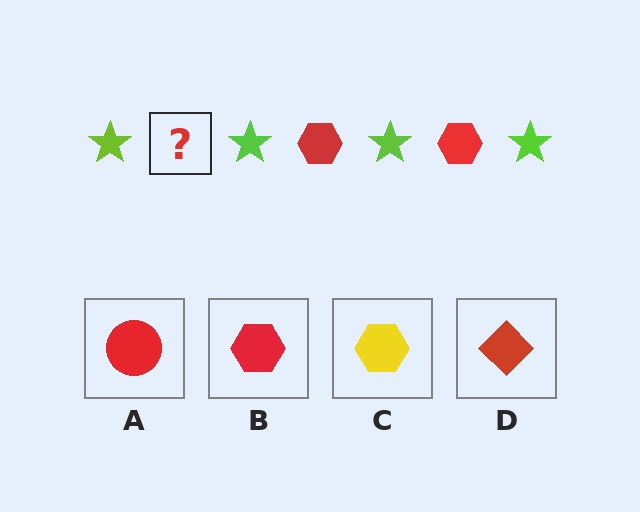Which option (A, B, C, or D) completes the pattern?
B.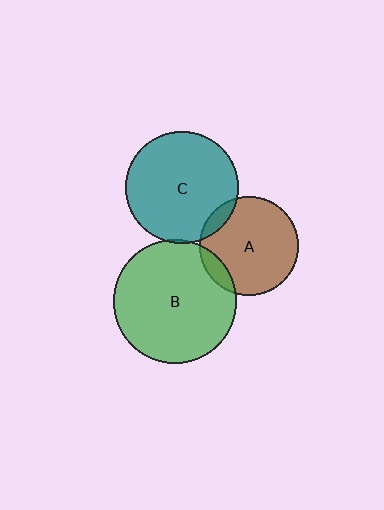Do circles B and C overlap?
Yes.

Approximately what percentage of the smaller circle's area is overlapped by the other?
Approximately 5%.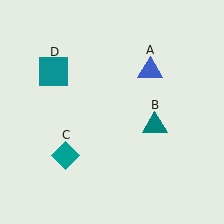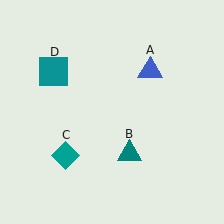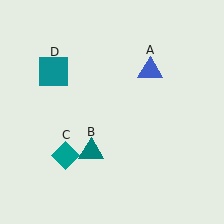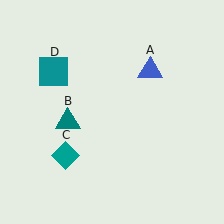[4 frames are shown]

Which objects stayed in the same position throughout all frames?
Blue triangle (object A) and teal diamond (object C) and teal square (object D) remained stationary.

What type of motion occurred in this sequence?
The teal triangle (object B) rotated clockwise around the center of the scene.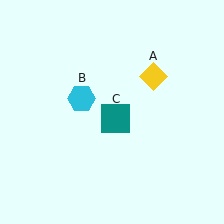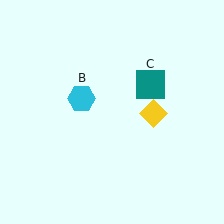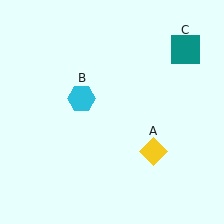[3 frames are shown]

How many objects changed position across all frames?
2 objects changed position: yellow diamond (object A), teal square (object C).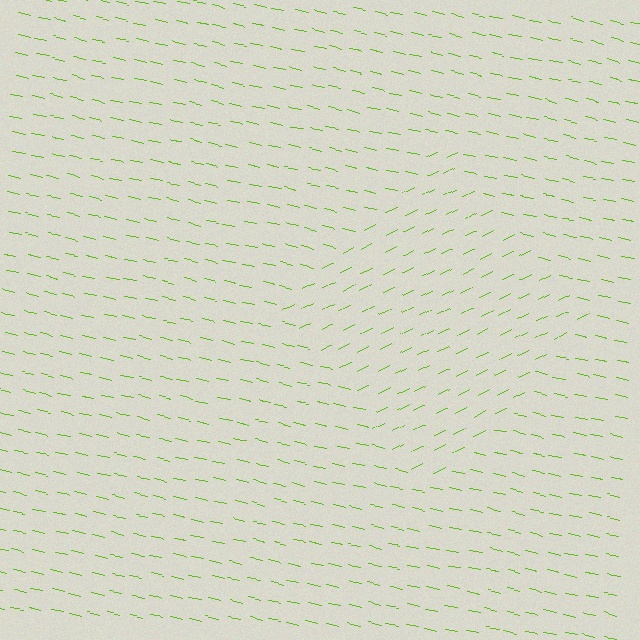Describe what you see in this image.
The image is filled with small lime line segments. A diamond region in the image has lines oriented differently from the surrounding lines, creating a visible texture boundary.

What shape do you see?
I see a diamond.